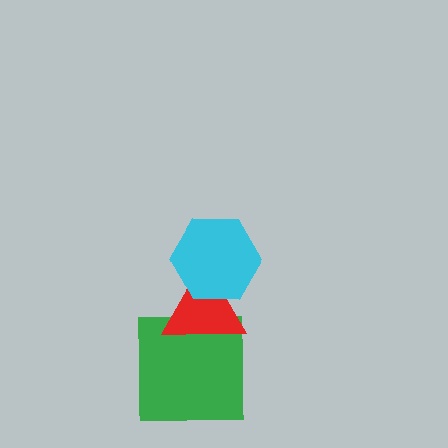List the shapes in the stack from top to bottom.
From top to bottom: the cyan hexagon, the red triangle, the green square.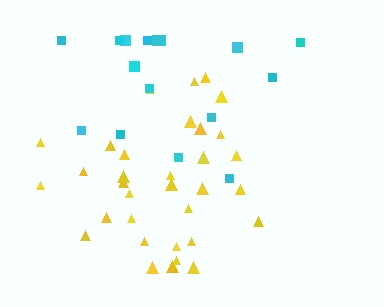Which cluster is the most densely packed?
Yellow.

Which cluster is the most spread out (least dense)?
Cyan.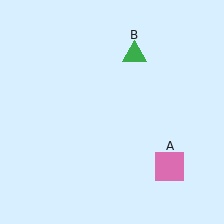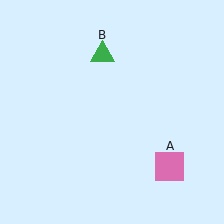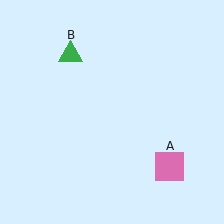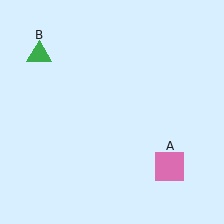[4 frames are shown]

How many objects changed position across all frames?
1 object changed position: green triangle (object B).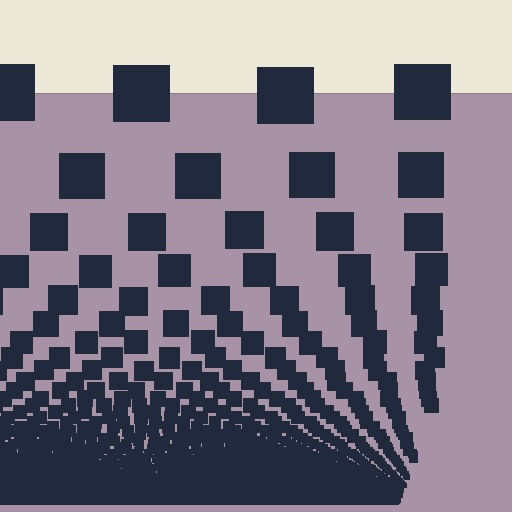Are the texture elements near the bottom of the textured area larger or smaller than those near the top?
Smaller. The gradient is inverted — elements near the bottom are smaller and denser.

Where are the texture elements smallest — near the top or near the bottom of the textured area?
Near the bottom.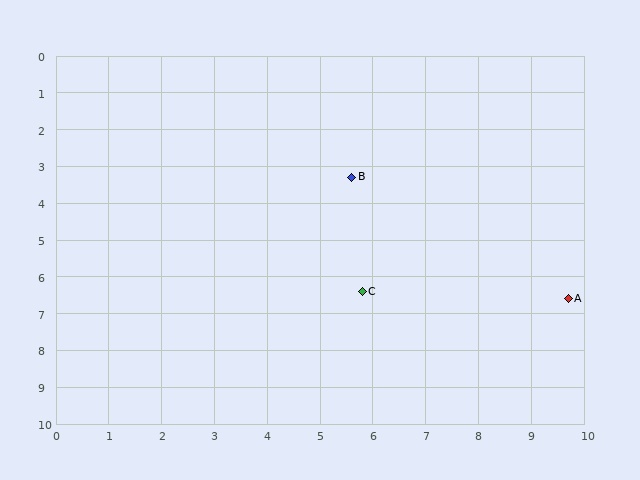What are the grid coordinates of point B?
Point B is at approximately (5.6, 3.3).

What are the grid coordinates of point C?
Point C is at approximately (5.8, 6.4).